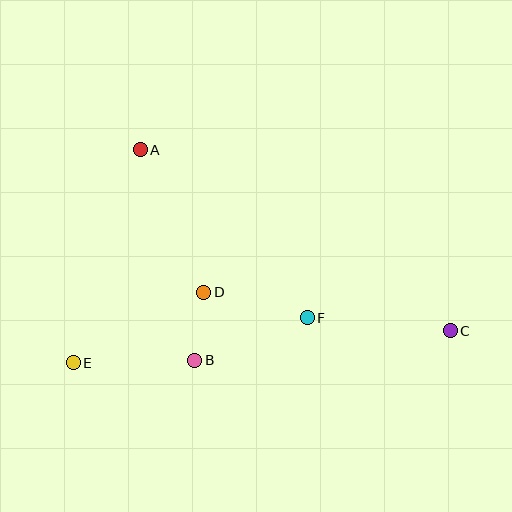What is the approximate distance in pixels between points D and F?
The distance between D and F is approximately 106 pixels.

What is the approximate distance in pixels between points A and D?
The distance between A and D is approximately 156 pixels.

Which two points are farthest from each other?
Points C and E are farthest from each other.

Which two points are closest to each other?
Points B and D are closest to each other.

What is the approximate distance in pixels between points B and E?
The distance between B and E is approximately 122 pixels.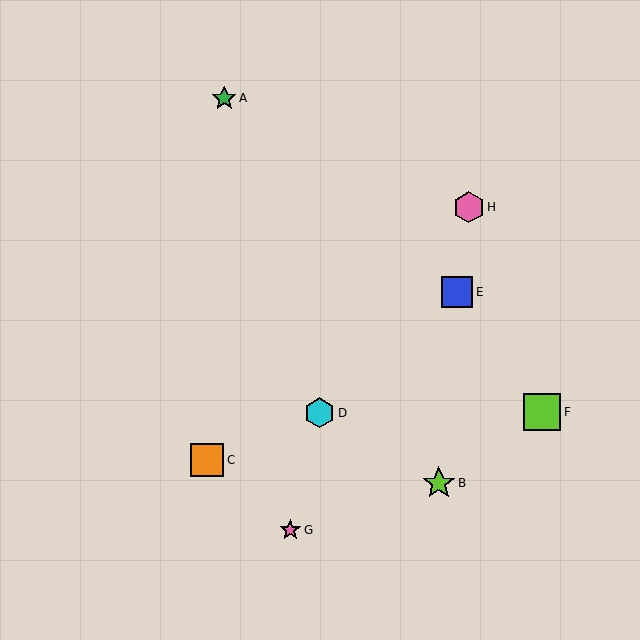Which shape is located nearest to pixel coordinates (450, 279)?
The blue square (labeled E) at (457, 292) is nearest to that location.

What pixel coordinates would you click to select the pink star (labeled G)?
Click at (290, 530) to select the pink star G.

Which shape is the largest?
The lime square (labeled F) is the largest.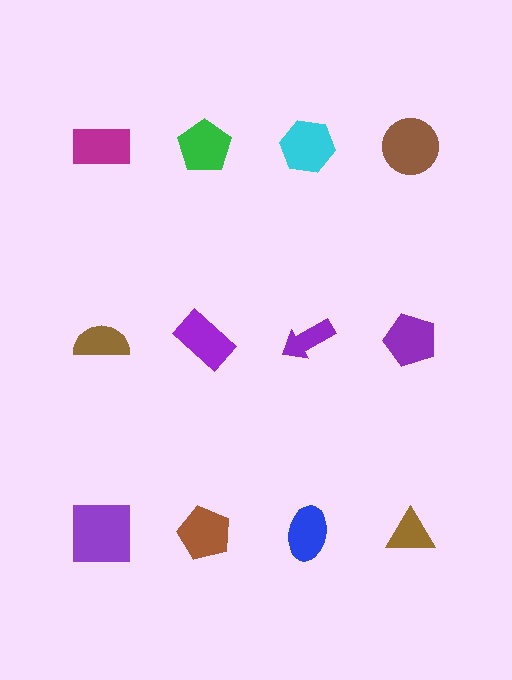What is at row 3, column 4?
A brown triangle.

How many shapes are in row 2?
4 shapes.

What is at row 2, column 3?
A purple arrow.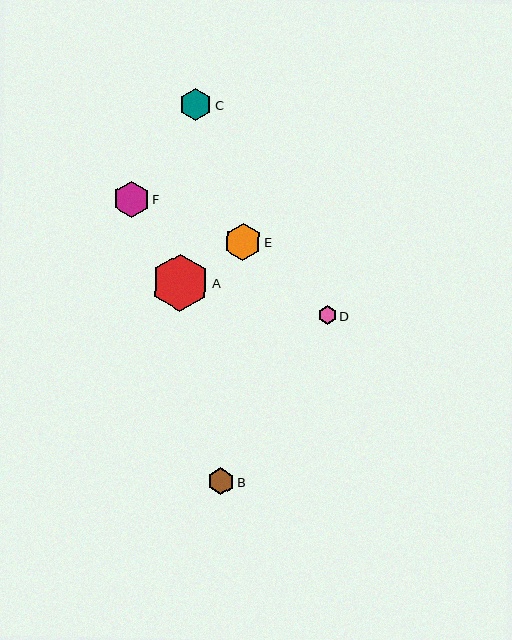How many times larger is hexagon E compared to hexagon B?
Hexagon E is approximately 1.4 times the size of hexagon B.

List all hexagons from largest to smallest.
From largest to smallest: A, E, F, C, B, D.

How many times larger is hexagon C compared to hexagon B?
Hexagon C is approximately 1.2 times the size of hexagon B.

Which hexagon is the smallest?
Hexagon D is the smallest with a size of approximately 18 pixels.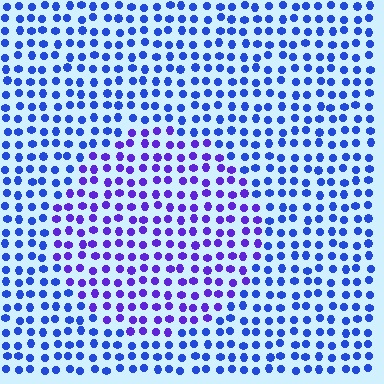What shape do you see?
I see a circle.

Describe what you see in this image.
The image is filled with small blue elements in a uniform arrangement. A circle-shaped region is visible where the elements are tinted to a slightly different hue, forming a subtle color boundary.